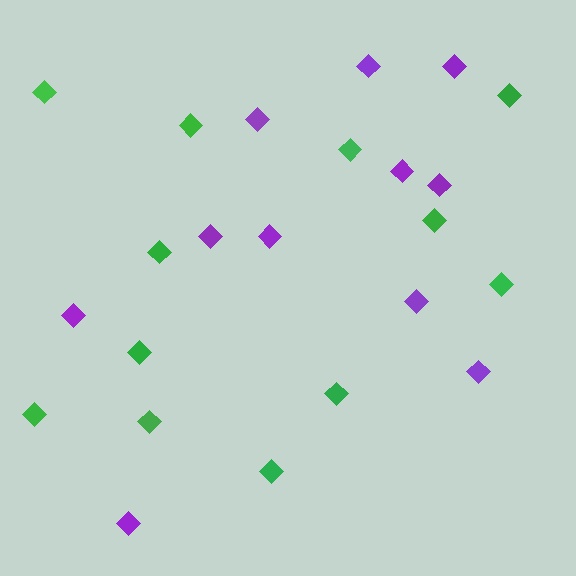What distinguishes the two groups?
There are 2 groups: one group of green diamonds (12) and one group of purple diamonds (11).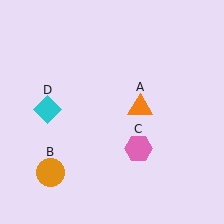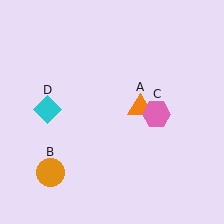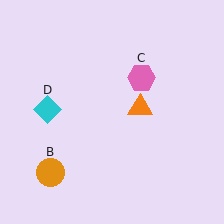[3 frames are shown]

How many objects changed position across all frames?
1 object changed position: pink hexagon (object C).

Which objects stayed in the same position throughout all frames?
Orange triangle (object A) and orange circle (object B) and cyan diamond (object D) remained stationary.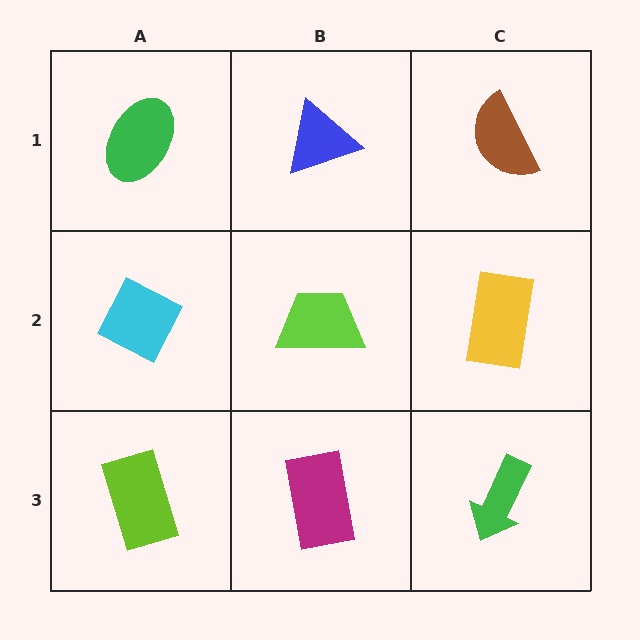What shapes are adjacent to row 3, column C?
A yellow rectangle (row 2, column C), a magenta rectangle (row 3, column B).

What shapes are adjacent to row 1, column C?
A yellow rectangle (row 2, column C), a blue triangle (row 1, column B).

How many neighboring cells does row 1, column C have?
2.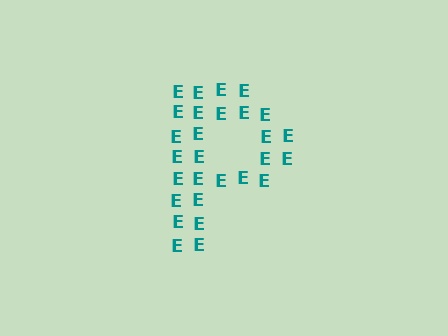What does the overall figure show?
The overall figure shows the letter P.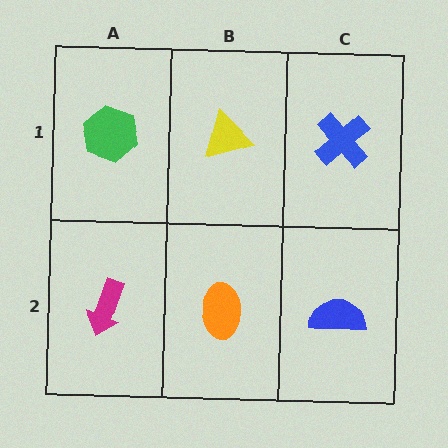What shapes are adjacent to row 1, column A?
A magenta arrow (row 2, column A), a yellow triangle (row 1, column B).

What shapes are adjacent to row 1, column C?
A blue semicircle (row 2, column C), a yellow triangle (row 1, column B).